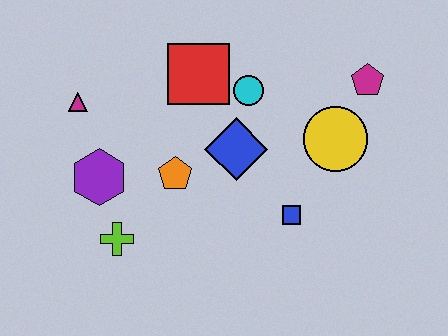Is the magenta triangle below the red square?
Yes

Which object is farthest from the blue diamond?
The magenta triangle is farthest from the blue diamond.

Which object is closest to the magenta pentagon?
The yellow circle is closest to the magenta pentagon.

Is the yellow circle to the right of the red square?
Yes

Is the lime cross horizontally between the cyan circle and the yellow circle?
No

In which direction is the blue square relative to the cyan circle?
The blue square is below the cyan circle.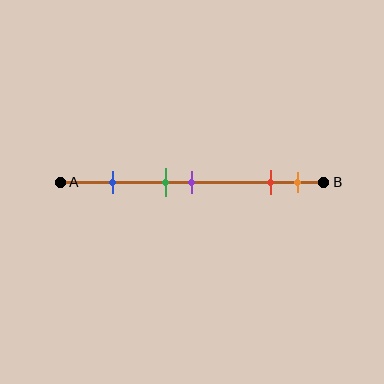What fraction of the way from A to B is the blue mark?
The blue mark is approximately 20% (0.2) of the way from A to B.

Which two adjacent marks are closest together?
The green and purple marks are the closest adjacent pair.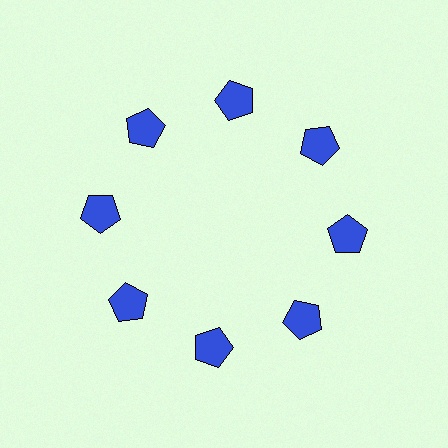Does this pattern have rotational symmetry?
Yes, this pattern has 8-fold rotational symmetry. It looks the same after rotating 45 degrees around the center.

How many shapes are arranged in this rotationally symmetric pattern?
There are 8 shapes, arranged in 8 groups of 1.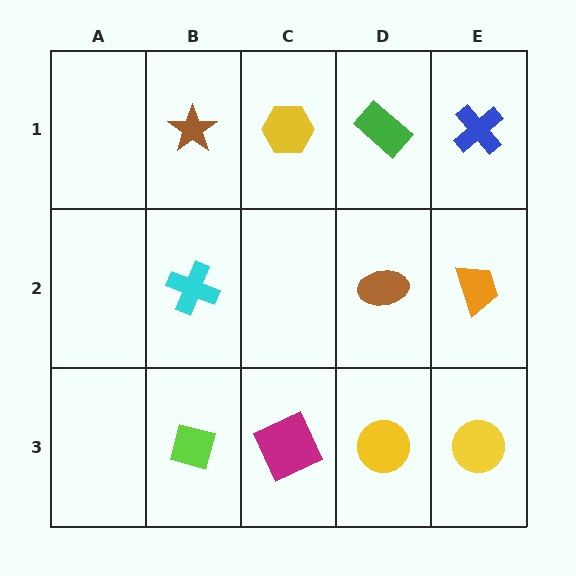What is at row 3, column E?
A yellow circle.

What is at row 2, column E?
An orange trapezoid.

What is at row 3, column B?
A lime square.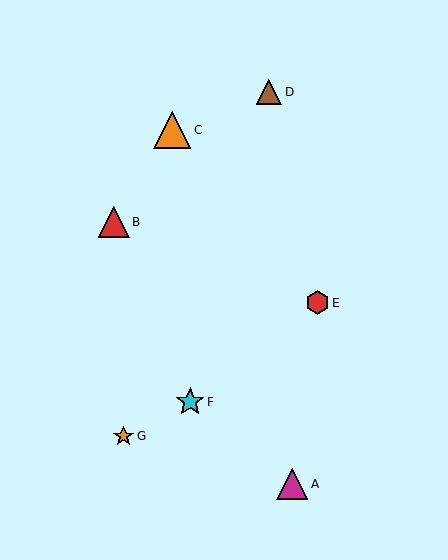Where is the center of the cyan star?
The center of the cyan star is at (190, 402).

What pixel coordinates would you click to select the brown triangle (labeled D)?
Click at (269, 92) to select the brown triangle D.